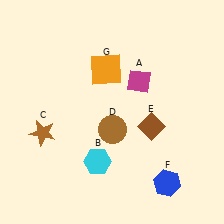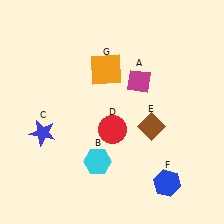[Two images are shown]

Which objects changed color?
C changed from brown to blue. D changed from brown to red.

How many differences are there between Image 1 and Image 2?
There are 2 differences between the two images.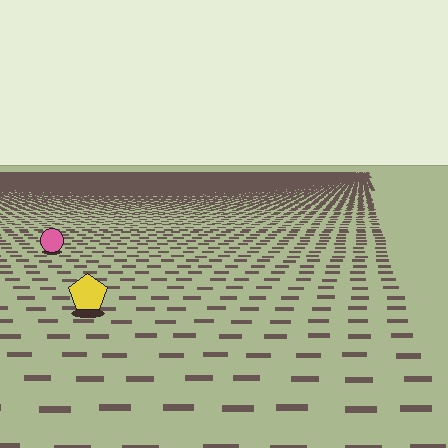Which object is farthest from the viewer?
The pink circle is farthest from the viewer. It appears smaller and the ground texture around it is denser.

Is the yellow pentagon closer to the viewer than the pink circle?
Yes. The yellow pentagon is closer — you can tell from the texture gradient: the ground texture is coarser near it.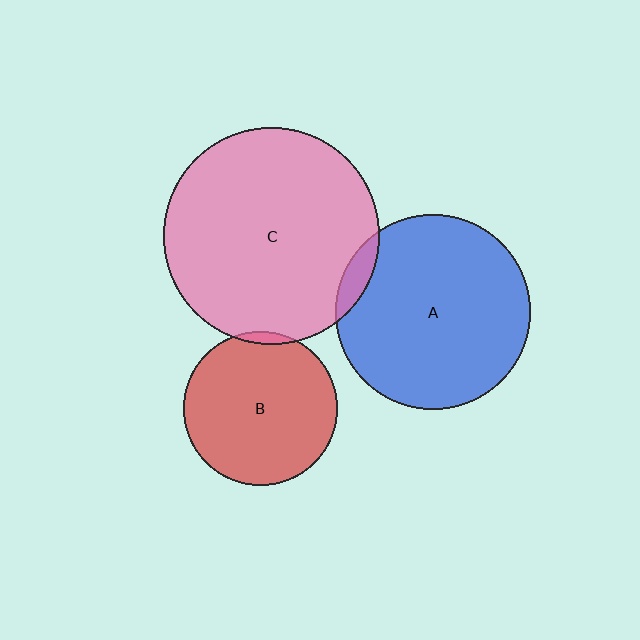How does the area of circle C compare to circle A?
Approximately 1.2 times.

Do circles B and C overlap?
Yes.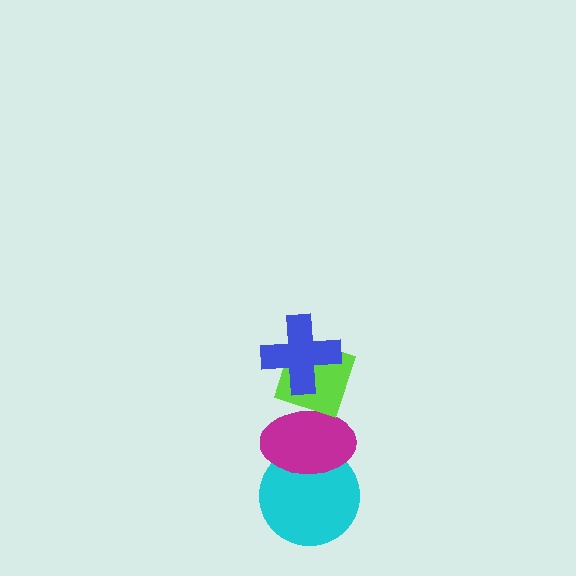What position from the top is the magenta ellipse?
The magenta ellipse is 3rd from the top.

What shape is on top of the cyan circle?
The magenta ellipse is on top of the cyan circle.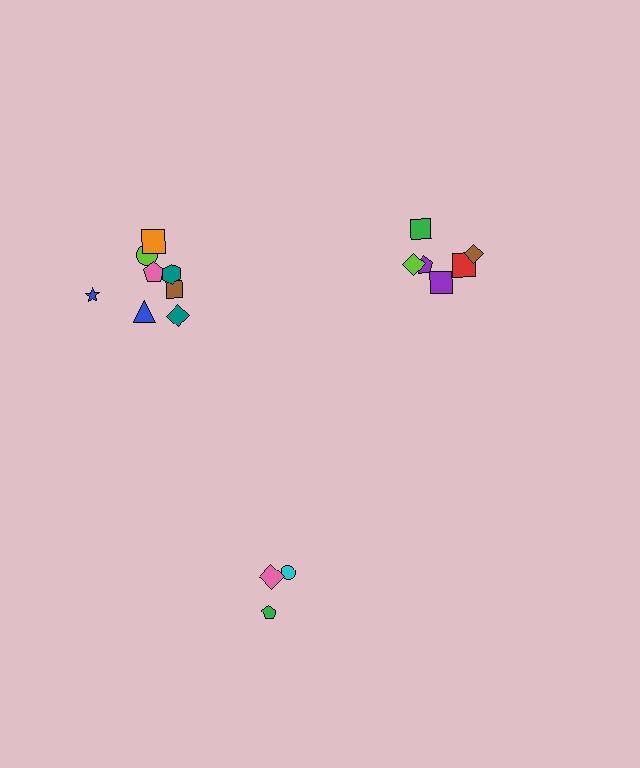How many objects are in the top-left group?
There are 8 objects.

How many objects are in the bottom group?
There are 3 objects.